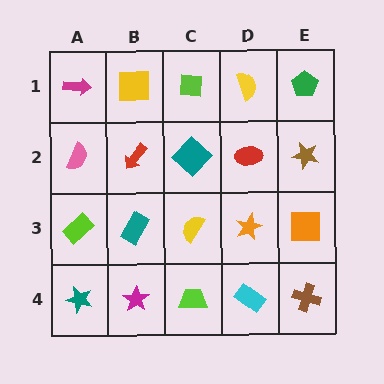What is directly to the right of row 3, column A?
A teal rectangle.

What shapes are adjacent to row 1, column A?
A pink semicircle (row 2, column A), a yellow square (row 1, column B).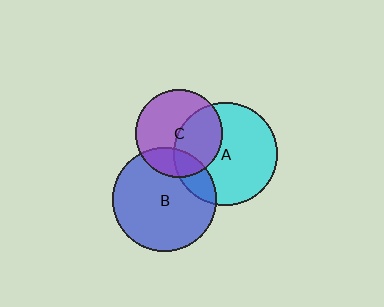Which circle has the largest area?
Circle B (blue).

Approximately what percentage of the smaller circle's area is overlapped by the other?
Approximately 40%.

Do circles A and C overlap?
Yes.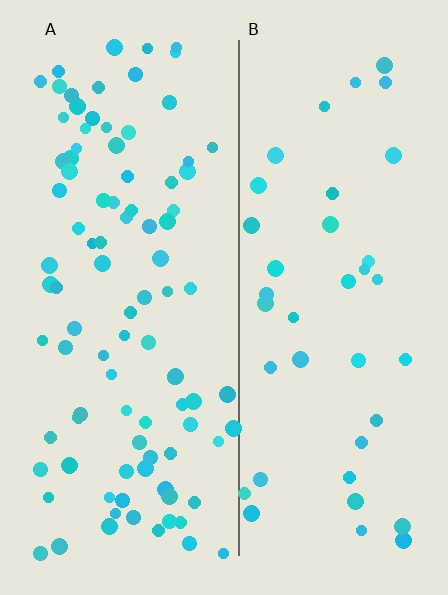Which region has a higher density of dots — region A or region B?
A (the left).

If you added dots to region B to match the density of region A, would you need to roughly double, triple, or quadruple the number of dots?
Approximately double.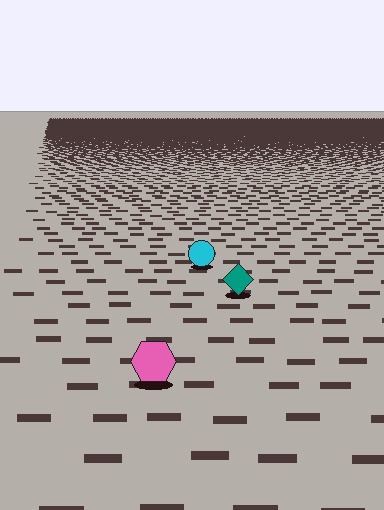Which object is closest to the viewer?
The pink hexagon is closest. The texture marks near it are larger and more spread out.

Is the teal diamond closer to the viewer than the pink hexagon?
No. The pink hexagon is closer — you can tell from the texture gradient: the ground texture is coarser near it.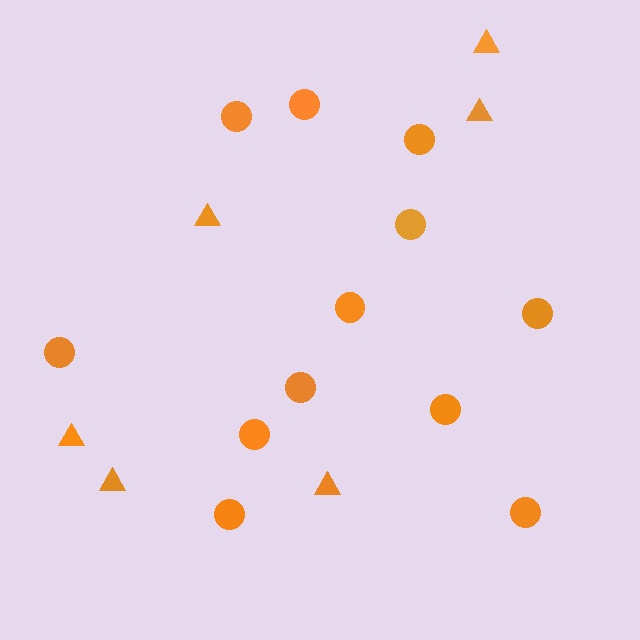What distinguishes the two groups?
There are 2 groups: one group of triangles (6) and one group of circles (12).